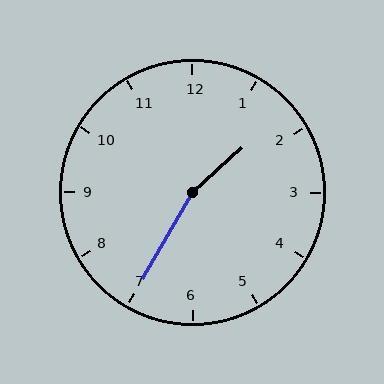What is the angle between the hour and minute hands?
Approximately 162 degrees.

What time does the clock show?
1:35.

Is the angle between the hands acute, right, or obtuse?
It is obtuse.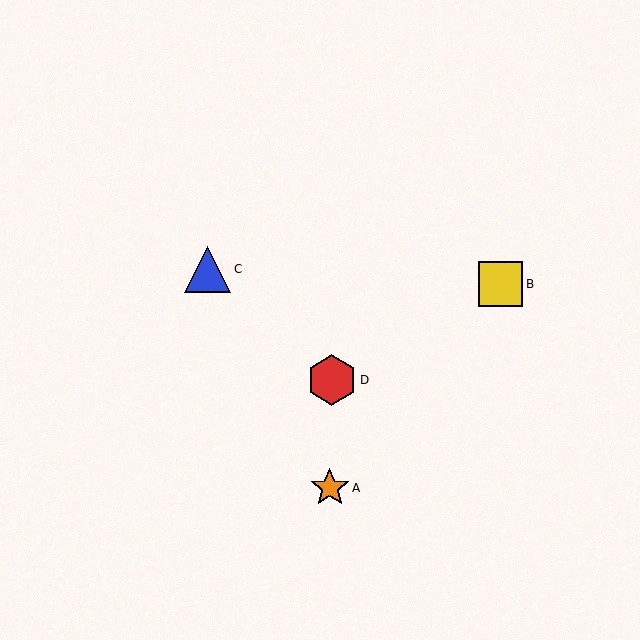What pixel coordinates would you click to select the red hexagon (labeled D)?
Click at (332, 380) to select the red hexagon D.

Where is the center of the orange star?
The center of the orange star is at (330, 488).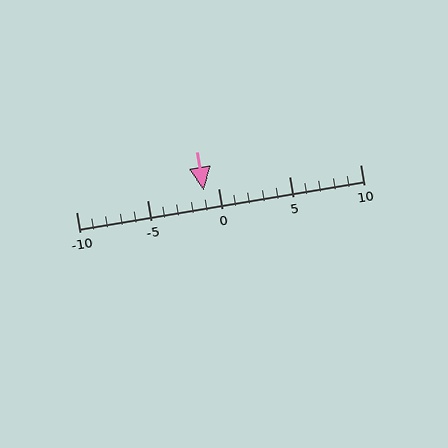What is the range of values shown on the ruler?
The ruler shows values from -10 to 10.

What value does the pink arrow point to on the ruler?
The pink arrow points to approximately -1.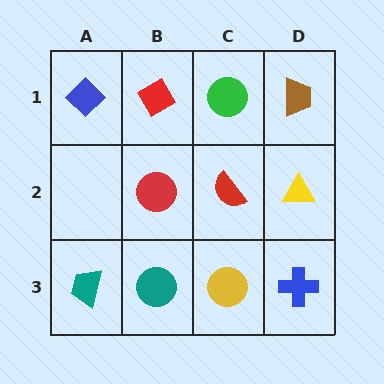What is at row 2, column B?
A red circle.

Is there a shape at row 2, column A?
No, that cell is empty.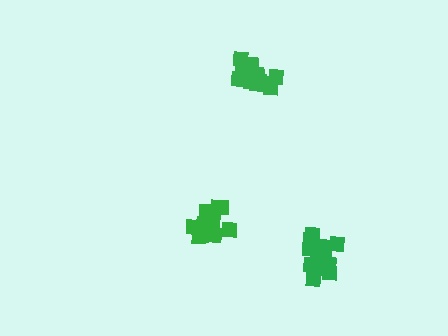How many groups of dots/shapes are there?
There are 3 groups.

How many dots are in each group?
Group 1: 16 dots, Group 2: 18 dots, Group 3: 18 dots (52 total).